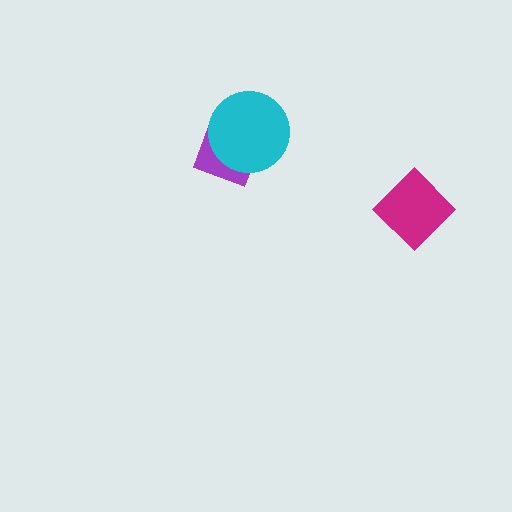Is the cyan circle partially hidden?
No, no other shape covers it.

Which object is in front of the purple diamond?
The cyan circle is in front of the purple diamond.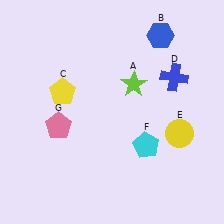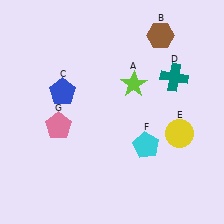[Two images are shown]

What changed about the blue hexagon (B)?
In Image 1, B is blue. In Image 2, it changed to brown.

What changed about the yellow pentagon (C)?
In Image 1, C is yellow. In Image 2, it changed to blue.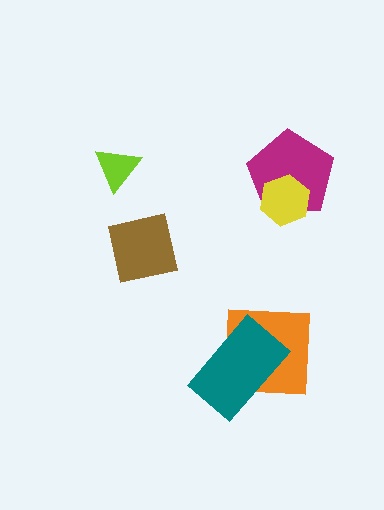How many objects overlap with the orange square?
1 object overlaps with the orange square.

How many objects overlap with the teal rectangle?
1 object overlaps with the teal rectangle.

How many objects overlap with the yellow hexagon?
1 object overlaps with the yellow hexagon.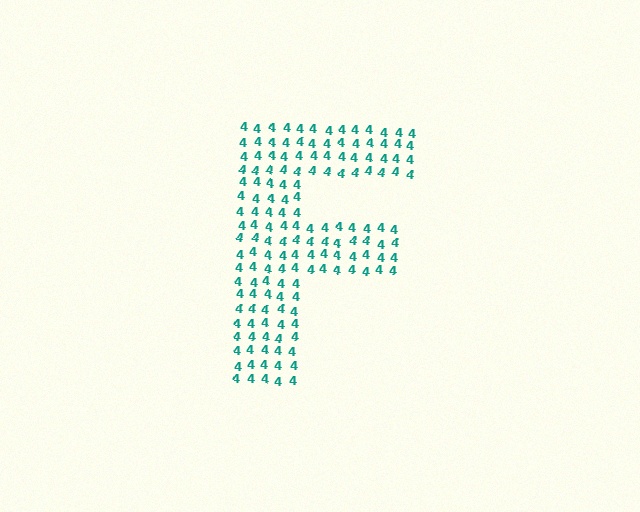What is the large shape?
The large shape is the letter F.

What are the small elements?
The small elements are digit 4's.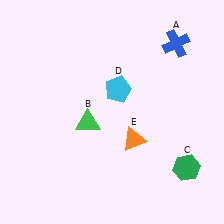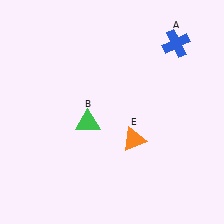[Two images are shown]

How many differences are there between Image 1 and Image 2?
There are 2 differences between the two images.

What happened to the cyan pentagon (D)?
The cyan pentagon (D) was removed in Image 2. It was in the top-right area of Image 1.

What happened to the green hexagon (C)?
The green hexagon (C) was removed in Image 2. It was in the bottom-right area of Image 1.